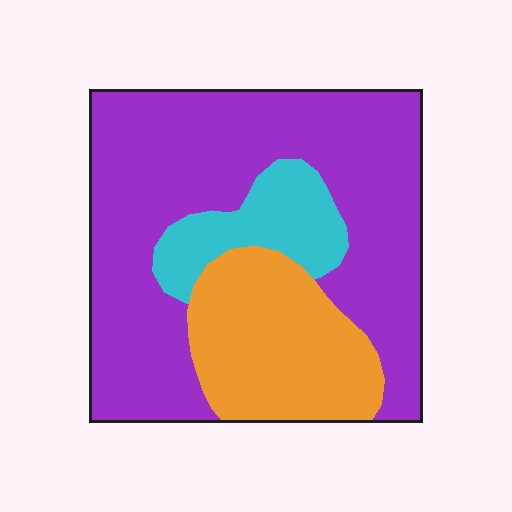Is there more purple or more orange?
Purple.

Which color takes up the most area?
Purple, at roughly 65%.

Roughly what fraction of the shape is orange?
Orange takes up between a sixth and a third of the shape.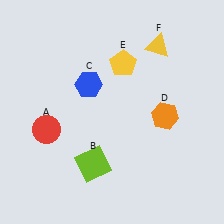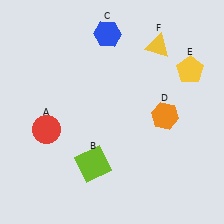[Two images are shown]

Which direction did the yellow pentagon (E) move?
The yellow pentagon (E) moved right.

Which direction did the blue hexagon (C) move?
The blue hexagon (C) moved up.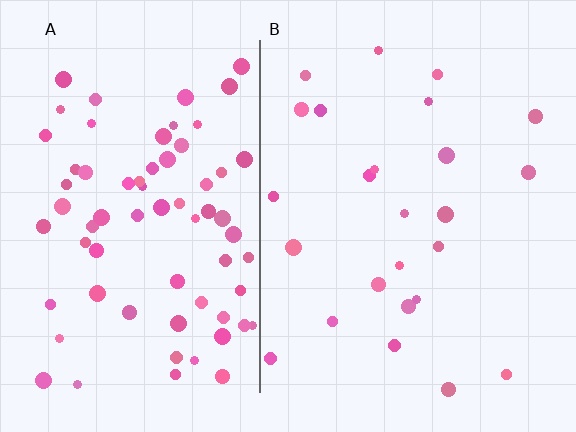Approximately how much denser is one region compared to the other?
Approximately 2.8× — region A over region B.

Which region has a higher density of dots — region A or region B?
A (the left).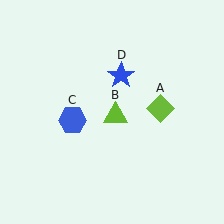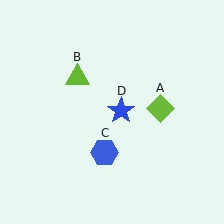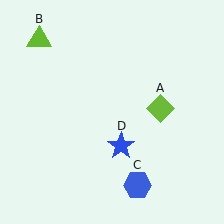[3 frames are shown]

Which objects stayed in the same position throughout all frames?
Lime diamond (object A) remained stationary.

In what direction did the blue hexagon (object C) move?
The blue hexagon (object C) moved down and to the right.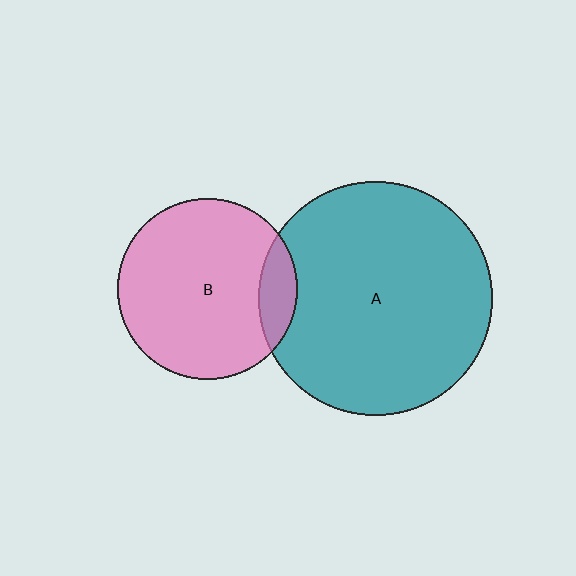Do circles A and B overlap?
Yes.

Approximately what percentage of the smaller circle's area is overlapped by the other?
Approximately 10%.